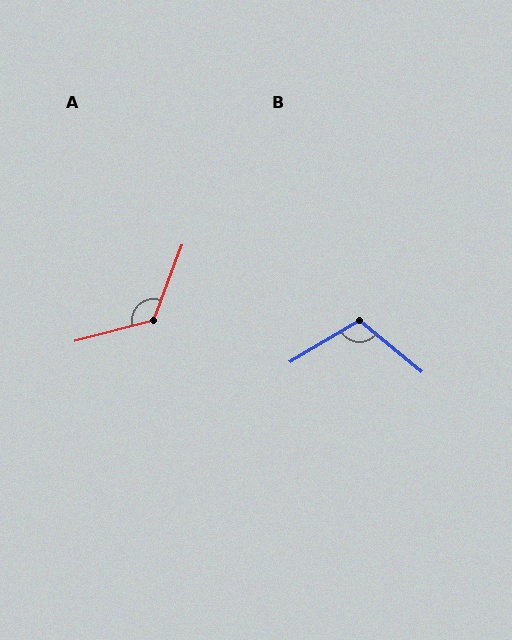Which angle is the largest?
A, at approximately 125 degrees.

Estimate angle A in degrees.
Approximately 125 degrees.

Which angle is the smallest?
B, at approximately 110 degrees.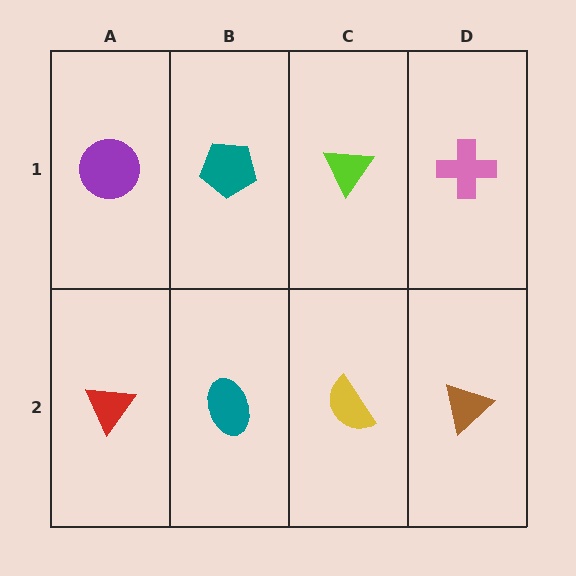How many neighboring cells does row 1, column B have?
3.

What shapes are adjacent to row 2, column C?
A lime triangle (row 1, column C), a teal ellipse (row 2, column B), a brown triangle (row 2, column D).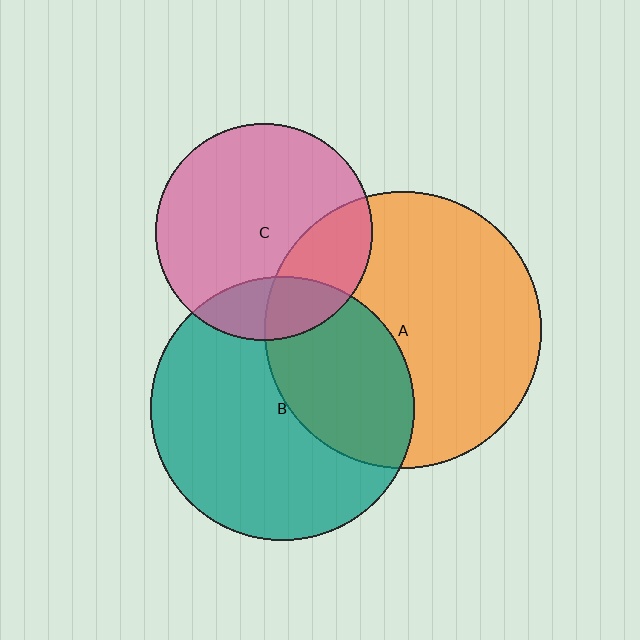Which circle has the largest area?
Circle A (orange).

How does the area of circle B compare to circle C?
Approximately 1.5 times.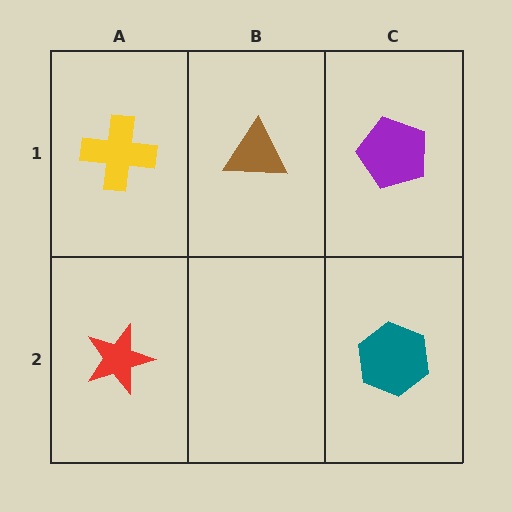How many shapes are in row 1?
3 shapes.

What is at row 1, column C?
A purple pentagon.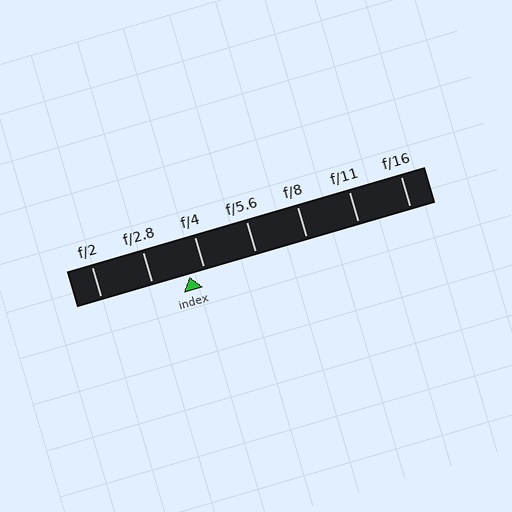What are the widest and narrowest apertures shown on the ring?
The widest aperture shown is f/2 and the narrowest is f/16.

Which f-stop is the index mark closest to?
The index mark is closest to f/4.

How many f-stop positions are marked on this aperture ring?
There are 7 f-stop positions marked.